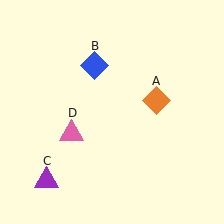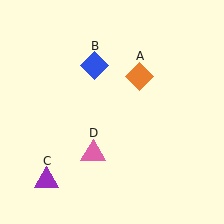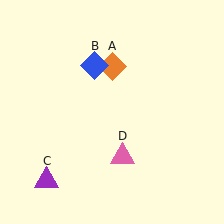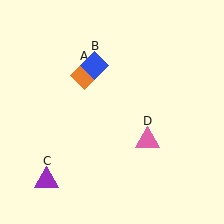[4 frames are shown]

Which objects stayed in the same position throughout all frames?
Blue diamond (object B) and purple triangle (object C) remained stationary.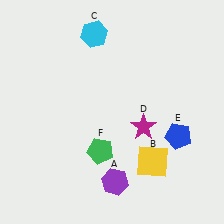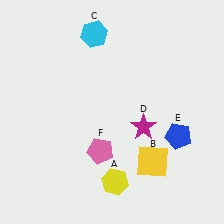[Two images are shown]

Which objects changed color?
A changed from purple to yellow. F changed from green to pink.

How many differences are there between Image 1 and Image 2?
There are 2 differences between the two images.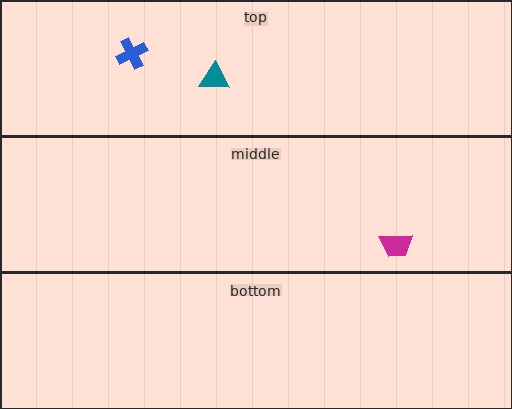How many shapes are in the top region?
2.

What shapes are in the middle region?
The magenta trapezoid.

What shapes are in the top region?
The blue cross, the teal triangle.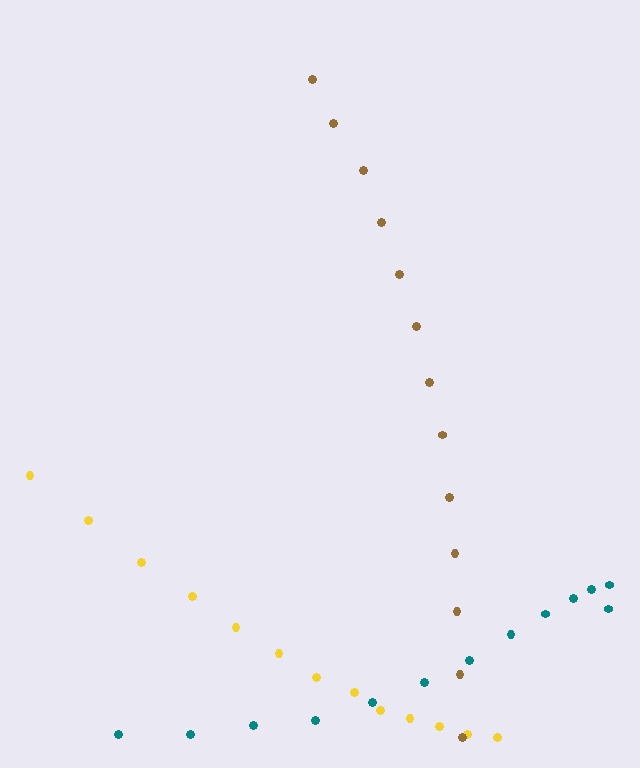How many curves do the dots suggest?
There are 3 distinct paths.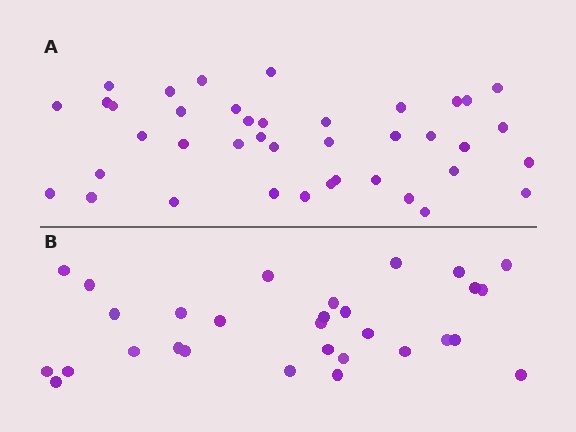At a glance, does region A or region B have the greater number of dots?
Region A (the top region) has more dots.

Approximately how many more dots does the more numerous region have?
Region A has roughly 10 or so more dots than region B.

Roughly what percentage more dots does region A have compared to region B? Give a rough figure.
About 35% more.